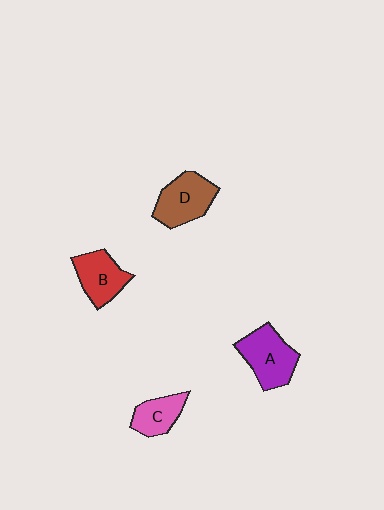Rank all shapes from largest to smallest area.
From largest to smallest: A (purple), D (brown), B (red), C (pink).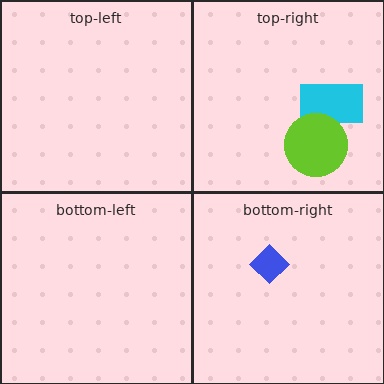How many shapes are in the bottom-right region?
1.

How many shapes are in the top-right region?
2.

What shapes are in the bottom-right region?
The blue diamond.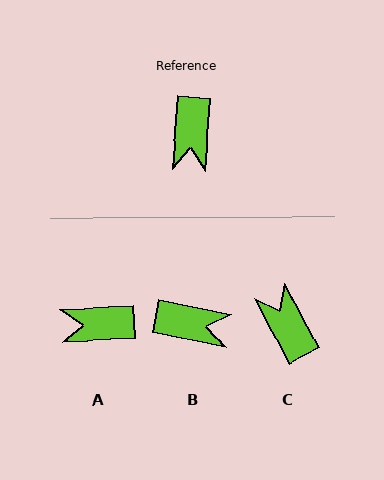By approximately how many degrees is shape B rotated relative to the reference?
Approximately 84 degrees counter-clockwise.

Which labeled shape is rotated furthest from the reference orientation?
C, about 148 degrees away.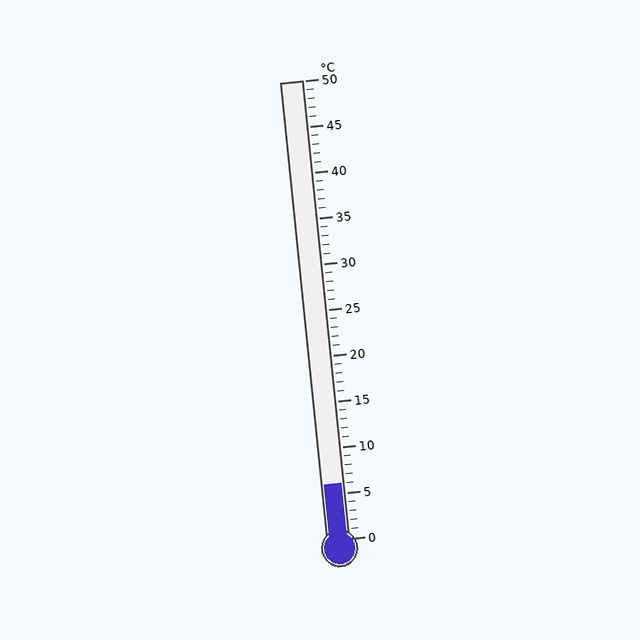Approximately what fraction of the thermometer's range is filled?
The thermometer is filled to approximately 10% of its range.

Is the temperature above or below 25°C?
The temperature is below 25°C.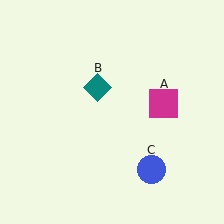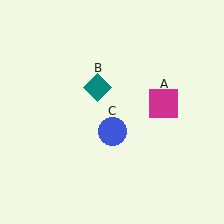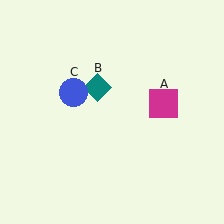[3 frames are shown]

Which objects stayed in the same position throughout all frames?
Magenta square (object A) and teal diamond (object B) remained stationary.